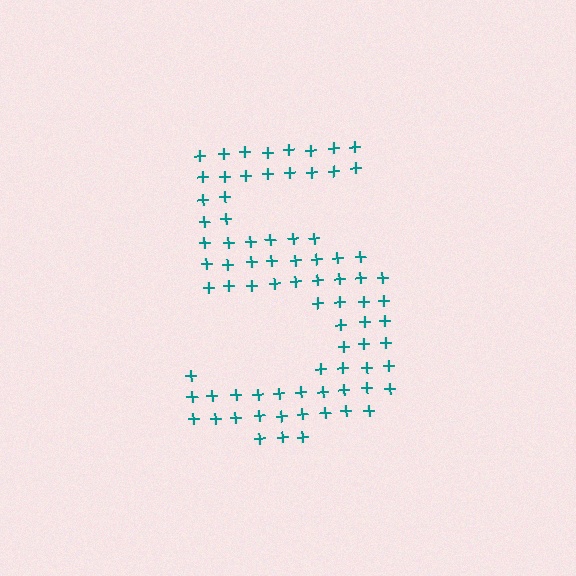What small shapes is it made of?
It is made of small plus signs.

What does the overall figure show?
The overall figure shows the digit 5.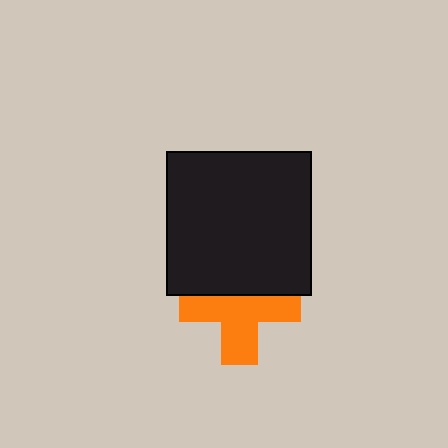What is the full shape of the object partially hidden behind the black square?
The partially hidden object is an orange cross.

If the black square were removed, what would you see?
You would see the complete orange cross.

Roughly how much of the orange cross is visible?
About half of it is visible (roughly 64%).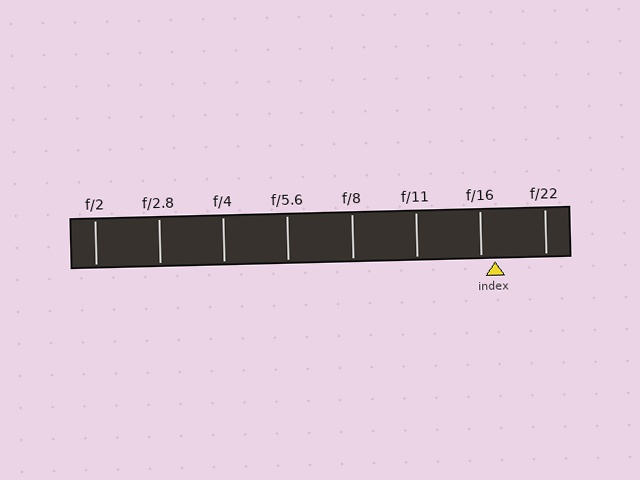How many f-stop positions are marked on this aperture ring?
There are 8 f-stop positions marked.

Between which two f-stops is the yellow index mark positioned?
The index mark is between f/16 and f/22.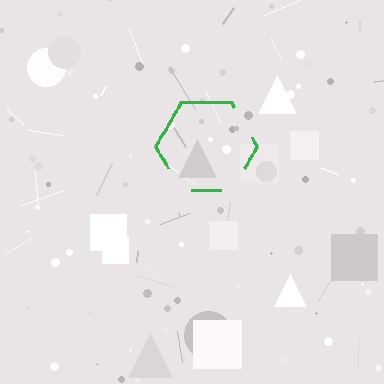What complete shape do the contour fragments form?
The contour fragments form a hexagon.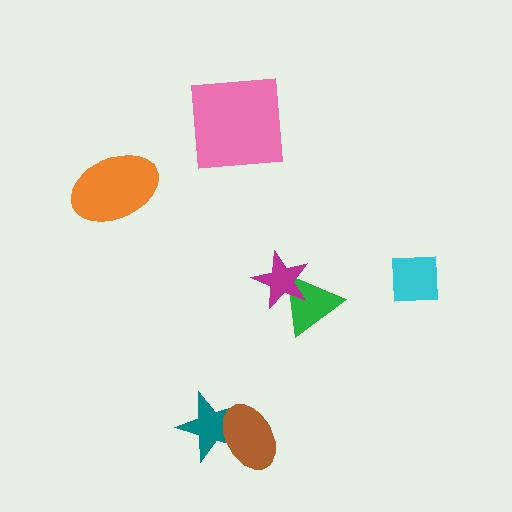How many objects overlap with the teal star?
1 object overlaps with the teal star.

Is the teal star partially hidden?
Yes, it is partially covered by another shape.